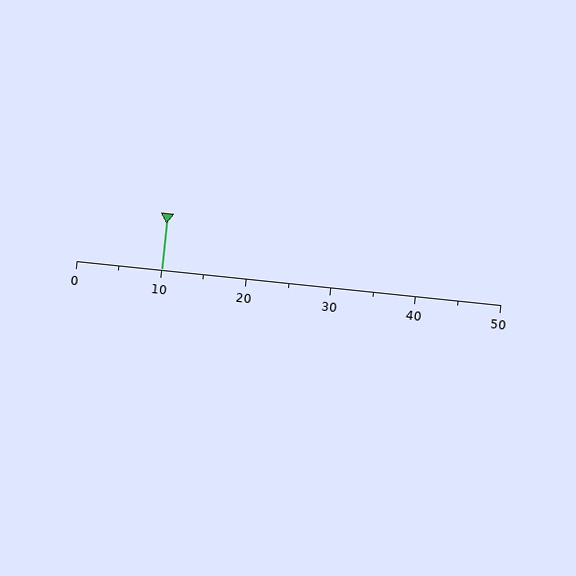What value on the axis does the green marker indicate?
The marker indicates approximately 10.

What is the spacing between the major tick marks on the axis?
The major ticks are spaced 10 apart.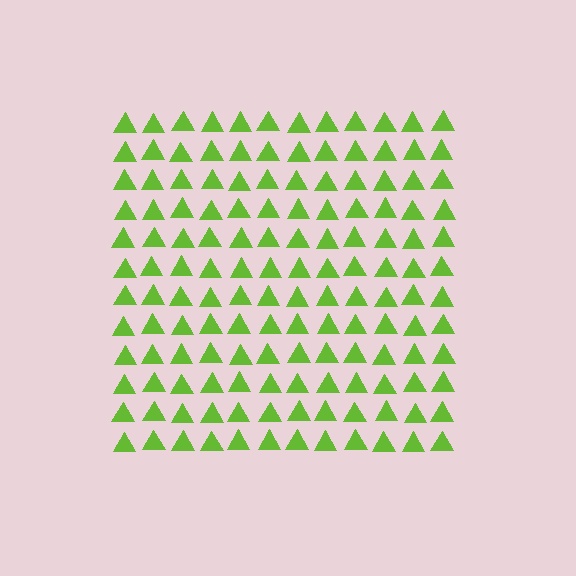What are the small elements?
The small elements are triangles.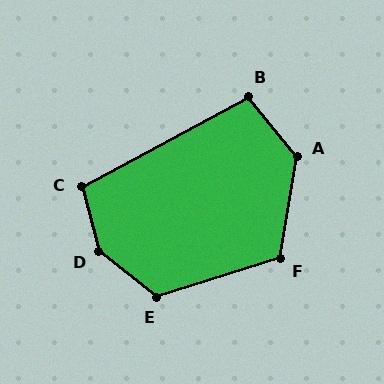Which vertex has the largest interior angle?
D, at approximately 143 degrees.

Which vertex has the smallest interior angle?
B, at approximately 101 degrees.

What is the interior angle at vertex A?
Approximately 132 degrees (obtuse).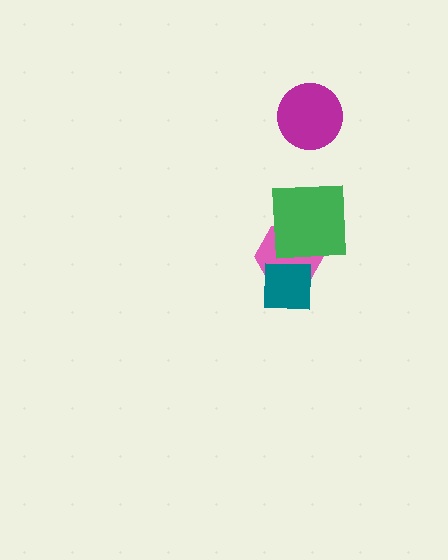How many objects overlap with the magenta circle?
0 objects overlap with the magenta circle.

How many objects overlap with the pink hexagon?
2 objects overlap with the pink hexagon.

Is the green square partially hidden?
No, no other shape covers it.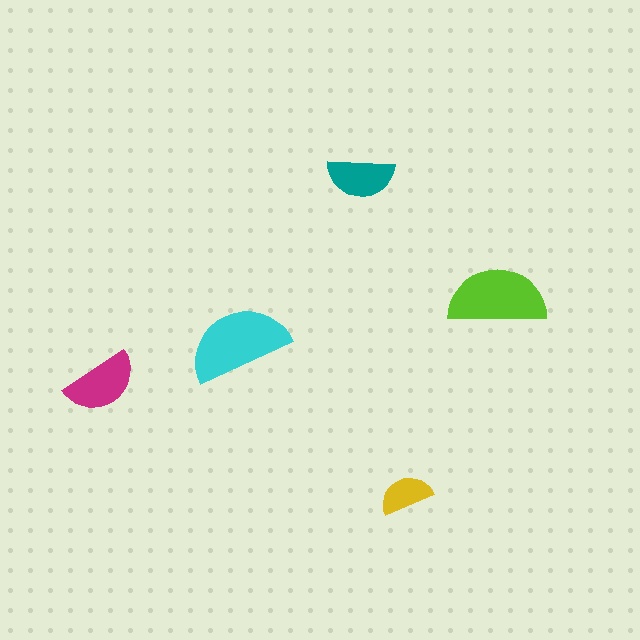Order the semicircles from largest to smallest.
the cyan one, the lime one, the magenta one, the teal one, the yellow one.